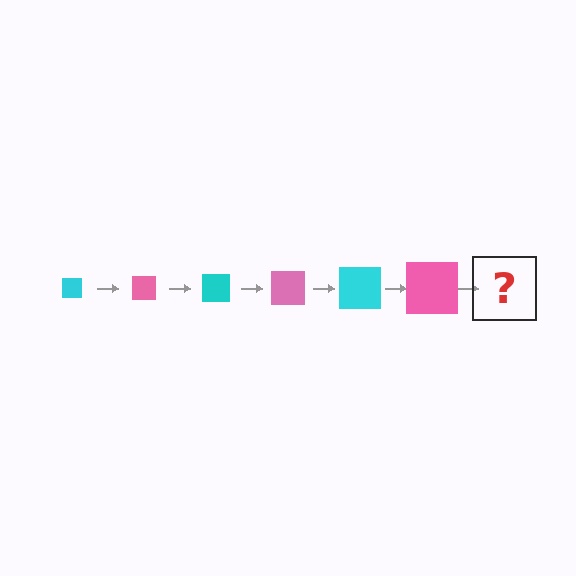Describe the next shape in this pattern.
It should be a cyan square, larger than the previous one.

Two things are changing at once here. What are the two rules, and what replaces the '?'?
The two rules are that the square grows larger each step and the color cycles through cyan and pink. The '?' should be a cyan square, larger than the previous one.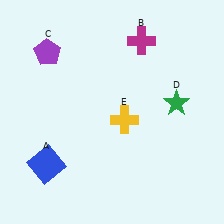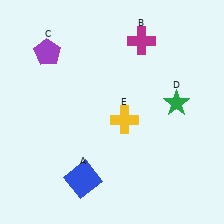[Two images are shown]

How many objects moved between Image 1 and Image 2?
1 object moved between the two images.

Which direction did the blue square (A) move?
The blue square (A) moved right.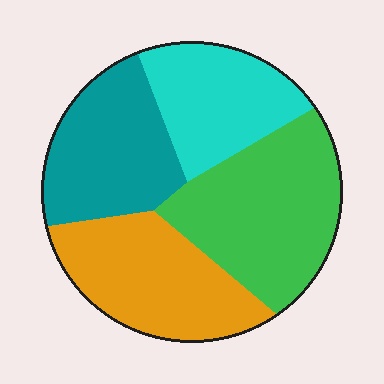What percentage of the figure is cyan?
Cyan takes up about one fifth (1/5) of the figure.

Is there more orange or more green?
Green.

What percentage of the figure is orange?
Orange takes up between a sixth and a third of the figure.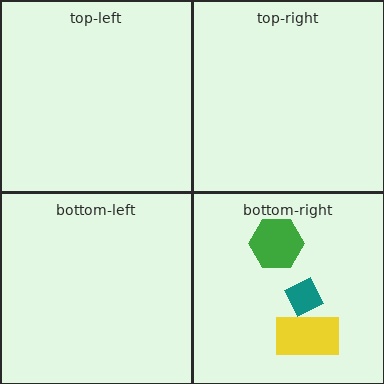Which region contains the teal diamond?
The bottom-right region.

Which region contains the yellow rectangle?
The bottom-right region.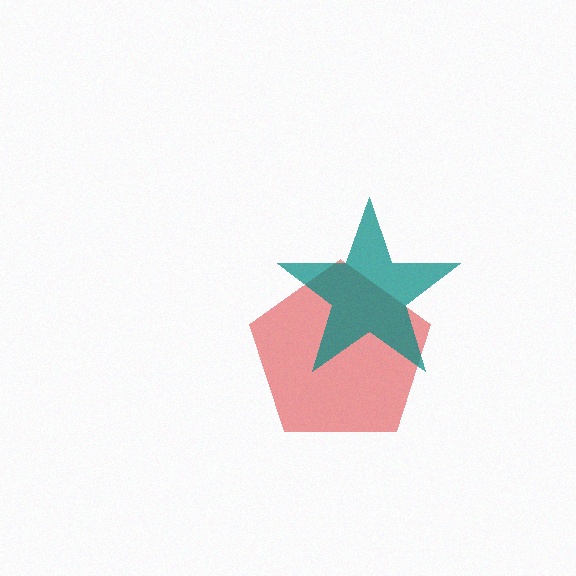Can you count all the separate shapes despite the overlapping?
Yes, there are 2 separate shapes.